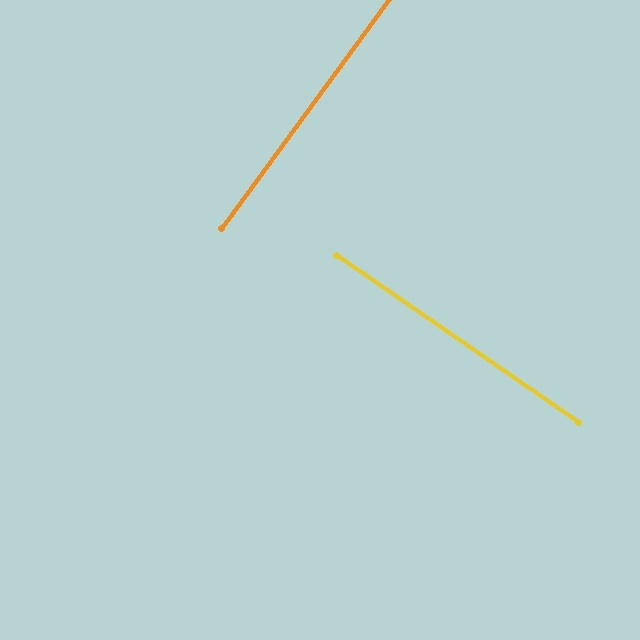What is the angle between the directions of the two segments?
Approximately 88 degrees.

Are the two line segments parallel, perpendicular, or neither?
Perpendicular — they meet at approximately 88°.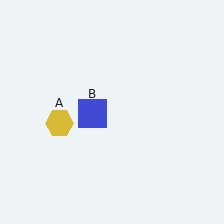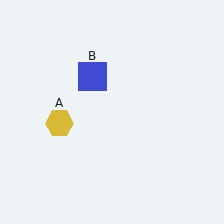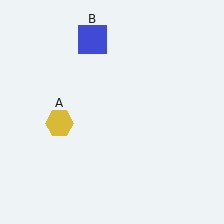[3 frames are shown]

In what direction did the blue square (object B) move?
The blue square (object B) moved up.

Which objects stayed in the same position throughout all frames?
Yellow hexagon (object A) remained stationary.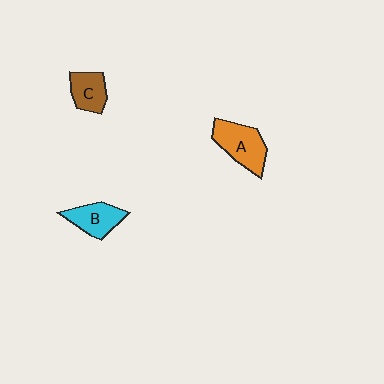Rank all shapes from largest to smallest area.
From largest to smallest: A (orange), B (cyan), C (brown).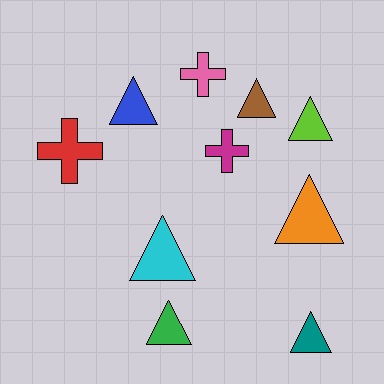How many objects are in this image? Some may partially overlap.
There are 10 objects.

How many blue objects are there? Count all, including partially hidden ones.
There is 1 blue object.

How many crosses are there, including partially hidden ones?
There are 3 crosses.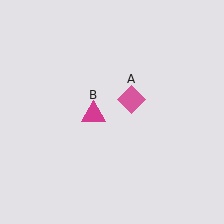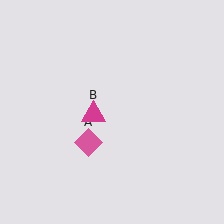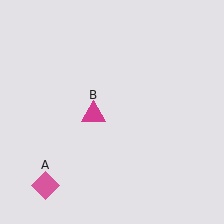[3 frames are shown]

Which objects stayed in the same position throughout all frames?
Magenta triangle (object B) remained stationary.